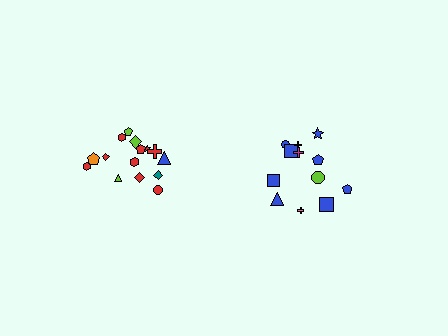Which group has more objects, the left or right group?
The left group.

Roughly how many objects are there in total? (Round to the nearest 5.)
Roughly 25 objects in total.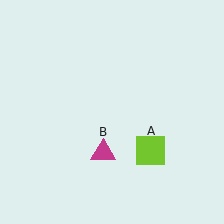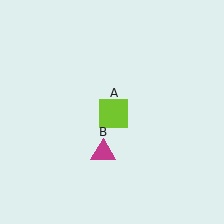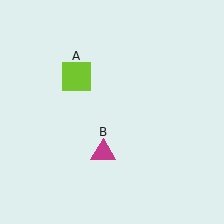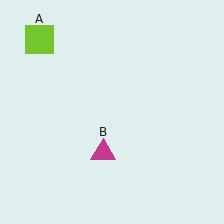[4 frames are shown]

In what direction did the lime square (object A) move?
The lime square (object A) moved up and to the left.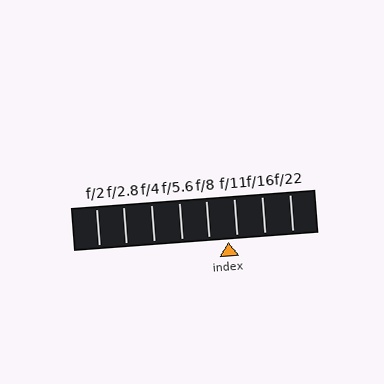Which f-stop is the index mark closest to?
The index mark is closest to f/11.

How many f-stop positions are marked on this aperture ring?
There are 8 f-stop positions marked.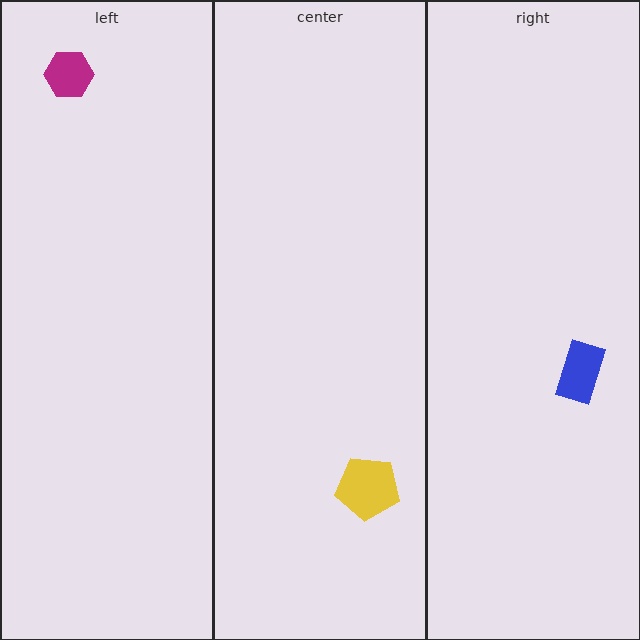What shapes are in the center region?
The yellow pentagon.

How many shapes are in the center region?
1.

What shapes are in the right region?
The blue rectangle.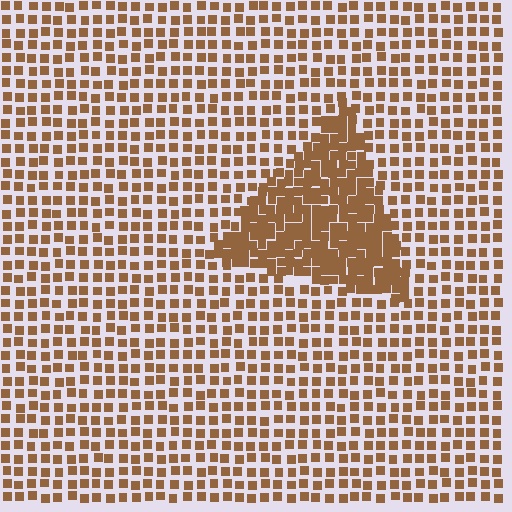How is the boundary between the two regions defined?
The boundary is defined by a change in element density (approximately 2.1x ratio). All elements are the same color, size, and shape.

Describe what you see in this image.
The image contains small brown elements arranged at two different densities. A triangle-shaped region is visible where the elements are more densely packed than the surrounding area.